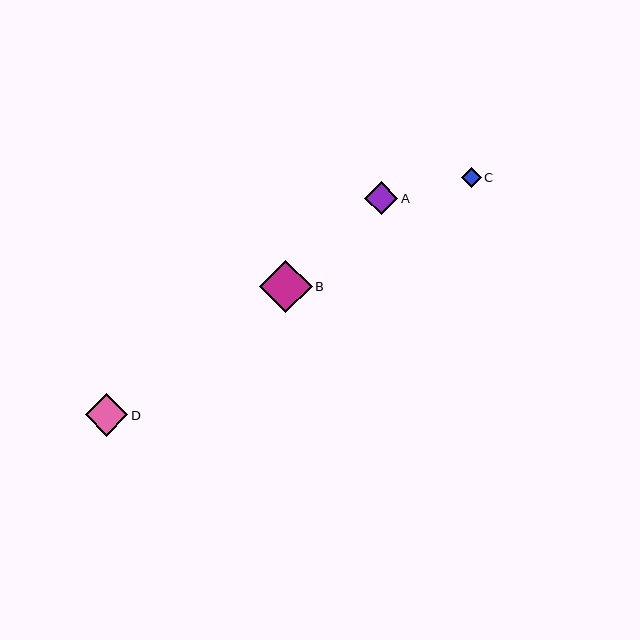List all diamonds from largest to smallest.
From largest to smallest: B, D, A, C.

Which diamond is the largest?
Diamond B is the largest with a size of approximately 53 pixels.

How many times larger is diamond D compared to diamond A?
Diamond D is approximately 1.3 times the size of diamond A.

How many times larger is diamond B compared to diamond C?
Diamond B is approximately 2.6 times the size of diamond C.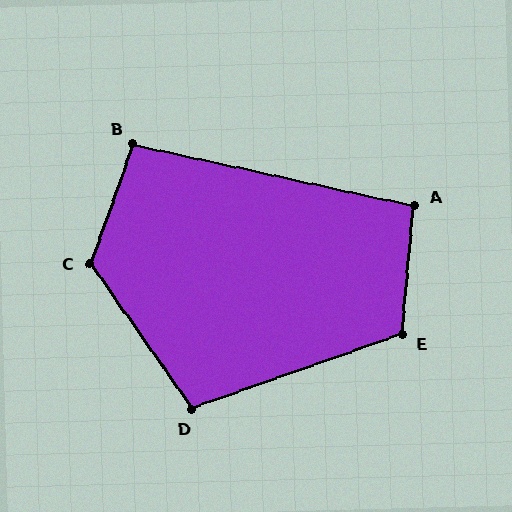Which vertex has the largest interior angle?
C, at approximately 125 degrees.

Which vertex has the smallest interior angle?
A, at approximately 97 degrees.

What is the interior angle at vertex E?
Approximately 115 degrees (obtuse).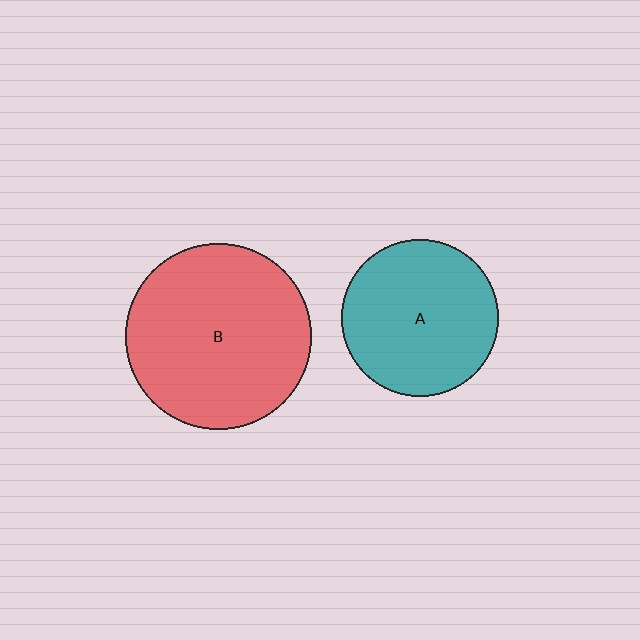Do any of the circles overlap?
No, none of the circles overlap.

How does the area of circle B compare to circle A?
Approximately 1.4 times.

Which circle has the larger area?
Circle B (red).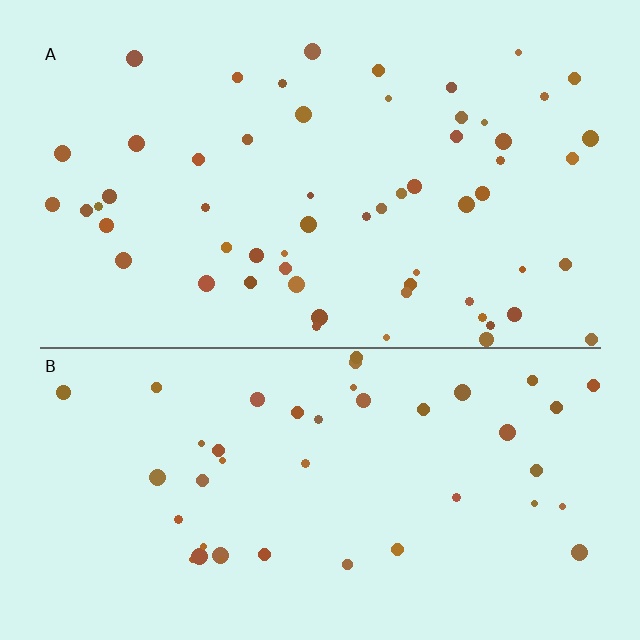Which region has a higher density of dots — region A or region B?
A (the top).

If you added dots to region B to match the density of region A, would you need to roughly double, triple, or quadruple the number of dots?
Approximately double.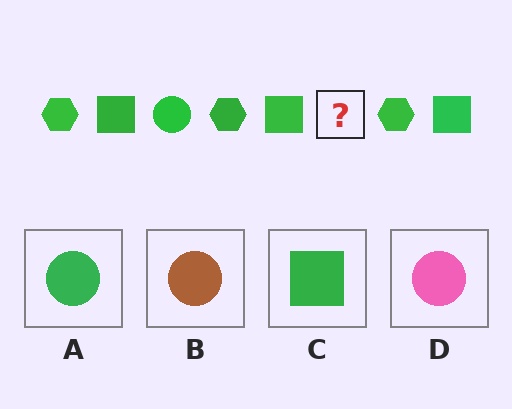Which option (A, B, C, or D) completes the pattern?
A.